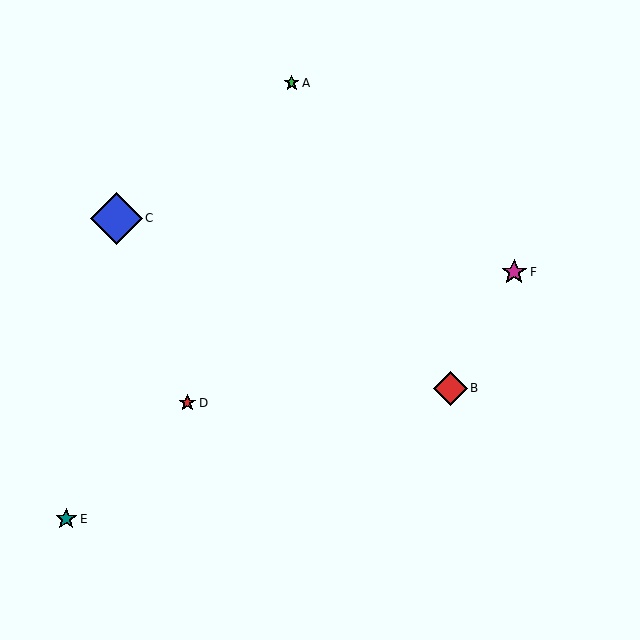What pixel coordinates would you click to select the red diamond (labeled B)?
Click at (450, 388) to select the red diamond B.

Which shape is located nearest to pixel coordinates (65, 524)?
The teal star (labeled E) at (66, 519) is nearest to that location.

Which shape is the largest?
The blue diamond (labeled C) is the largest.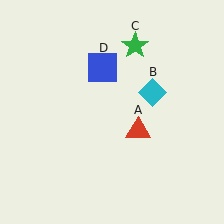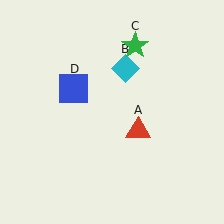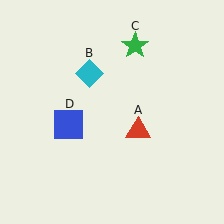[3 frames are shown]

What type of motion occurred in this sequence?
The cyan diamond (object B), blue square (object D) rotated counterclockwise around the center of the scene.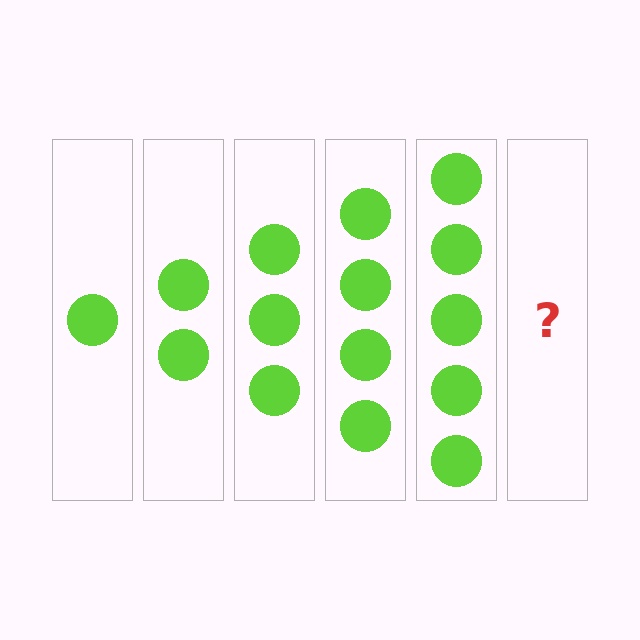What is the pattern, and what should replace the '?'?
The pattern is that each step adds one more circle. The '?' should be 6 circles.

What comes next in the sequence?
The next element should be 6 circles.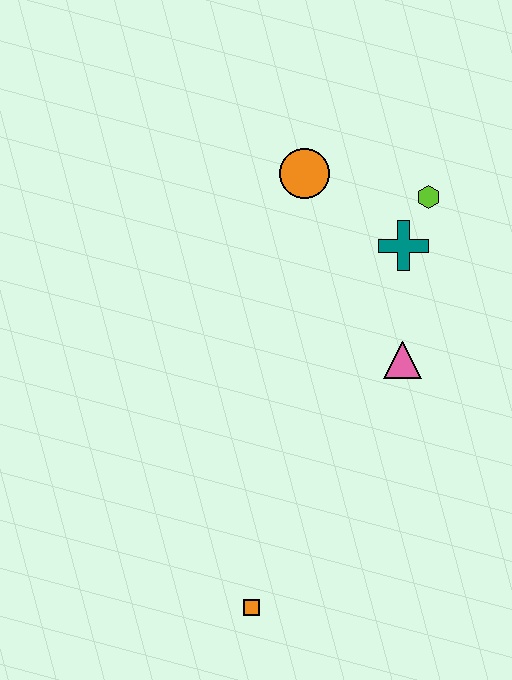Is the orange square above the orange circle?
No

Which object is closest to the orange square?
The pink triangle is closest to the orange square.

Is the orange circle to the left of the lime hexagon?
Yes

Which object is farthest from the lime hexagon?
The orange square is farthest from the lime hexagon.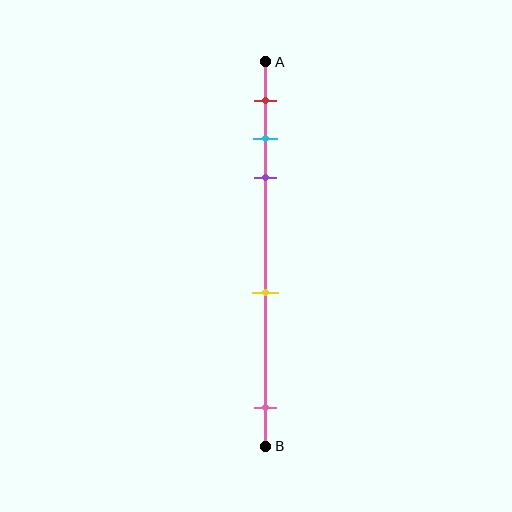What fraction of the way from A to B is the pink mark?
The pink mark is approximately 90% (0.9) of the way from A to B.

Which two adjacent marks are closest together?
The cyan and purple marks are the closest adjacent pair.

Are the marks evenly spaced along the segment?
No, the marks are not evenly spaced.